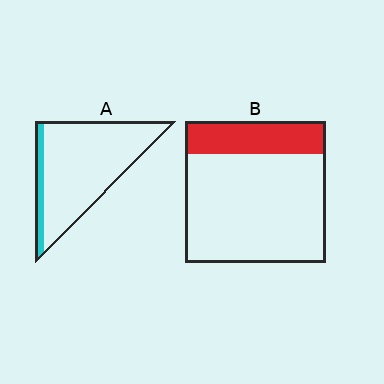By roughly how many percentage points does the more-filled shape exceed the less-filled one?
By roughly 10 percentage points (B over A).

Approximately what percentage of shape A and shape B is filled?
A is approximately 10% and B is approximately 25%.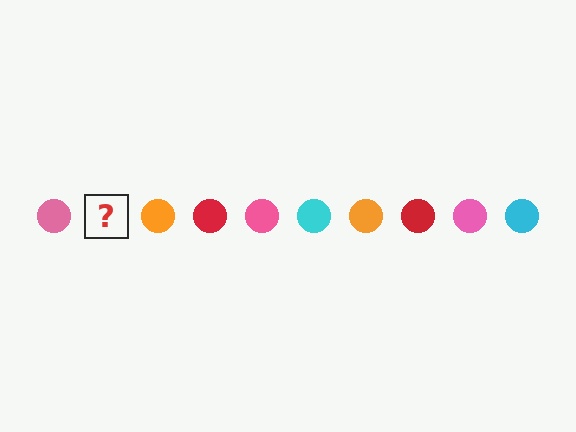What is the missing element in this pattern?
The missing element is a cyan circle.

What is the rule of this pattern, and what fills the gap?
The rule is that the pattern cycles through pink, cyan, orange, red circles. The gap should be filled with a cyan circle.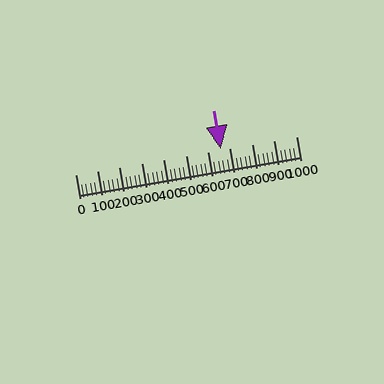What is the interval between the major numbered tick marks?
The major tick marks are spaced 100 units apart.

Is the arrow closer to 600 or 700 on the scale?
The arrow is closer to 700.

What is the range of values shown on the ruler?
The ruler shows values from 0 to 1000.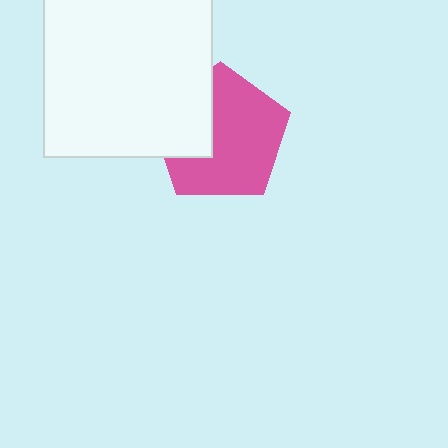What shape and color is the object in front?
The object in front is a white square.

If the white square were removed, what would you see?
You would see the complete pink pentagon.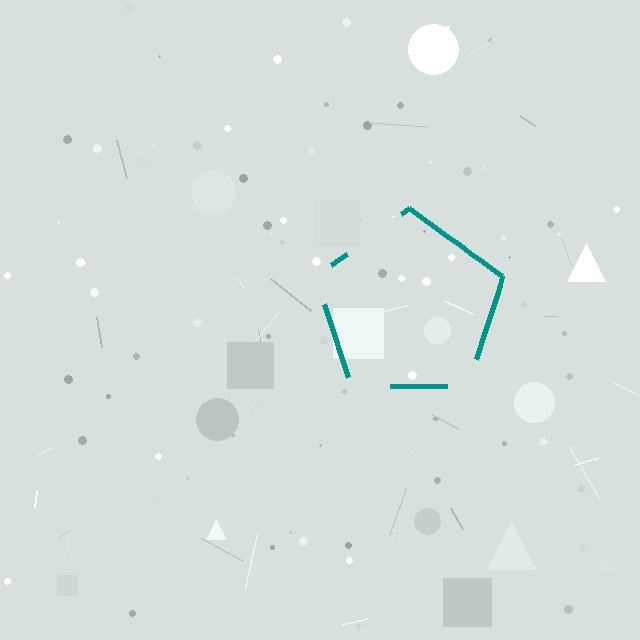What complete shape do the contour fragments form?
The contour fragments form a pentagon.